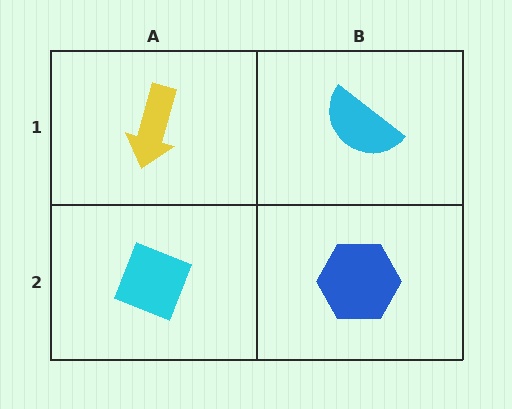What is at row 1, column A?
A yellow arrow.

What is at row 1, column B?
A cyan semicircle.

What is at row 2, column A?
A cyan diamond.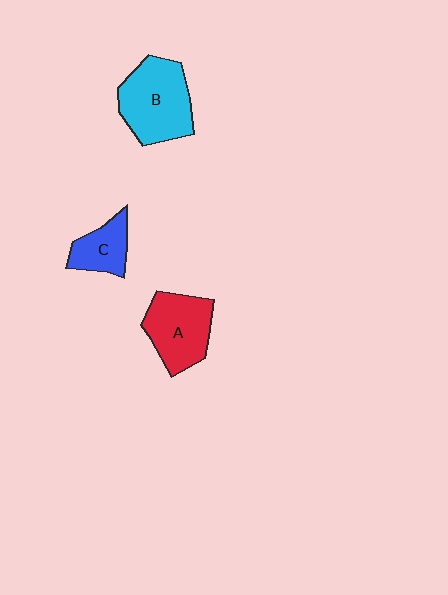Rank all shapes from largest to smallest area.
From largest to smallest: B (cyan), A (red), C (blue).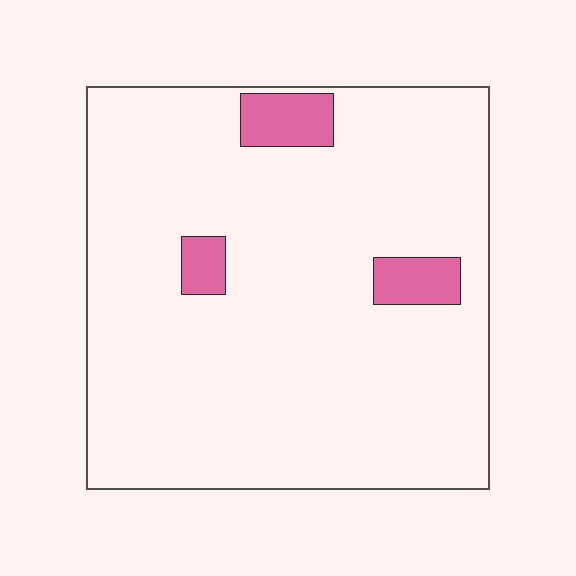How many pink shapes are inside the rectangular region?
3.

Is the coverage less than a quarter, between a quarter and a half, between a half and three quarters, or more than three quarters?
Less than a quarter.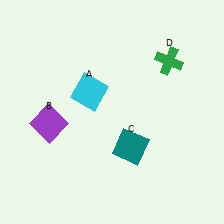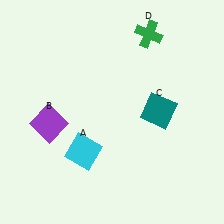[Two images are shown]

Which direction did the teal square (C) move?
The teal square (C) moved up.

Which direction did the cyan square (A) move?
The cyan square (A) moved down.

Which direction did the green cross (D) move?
The green cross (D) moved up.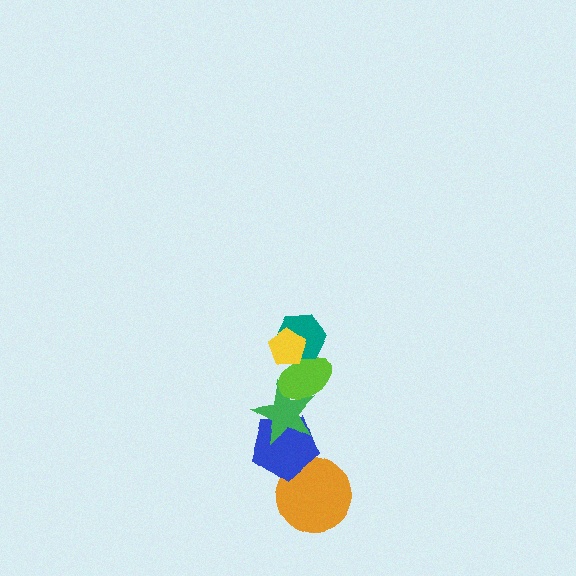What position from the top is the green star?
The green star is 4th from the top.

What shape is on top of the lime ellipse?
The teal hexagon is on top of the lime ellipse.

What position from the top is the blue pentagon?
The blue pentagon is 5th from the top.